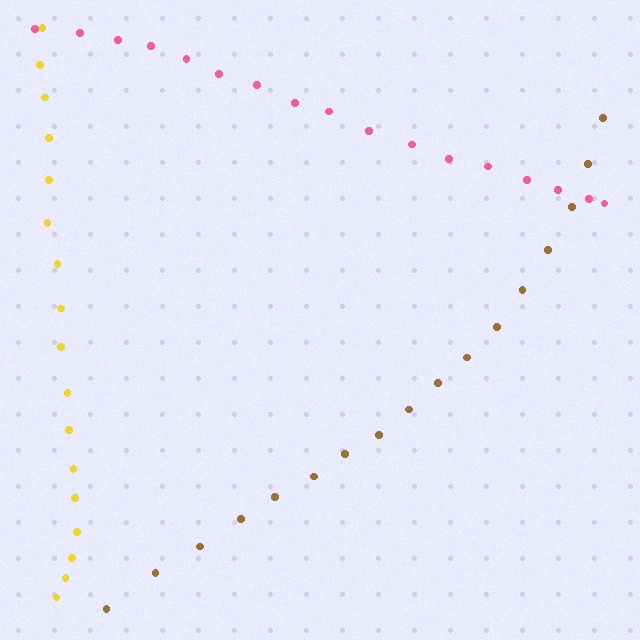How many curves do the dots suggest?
There are 3 distinct paths.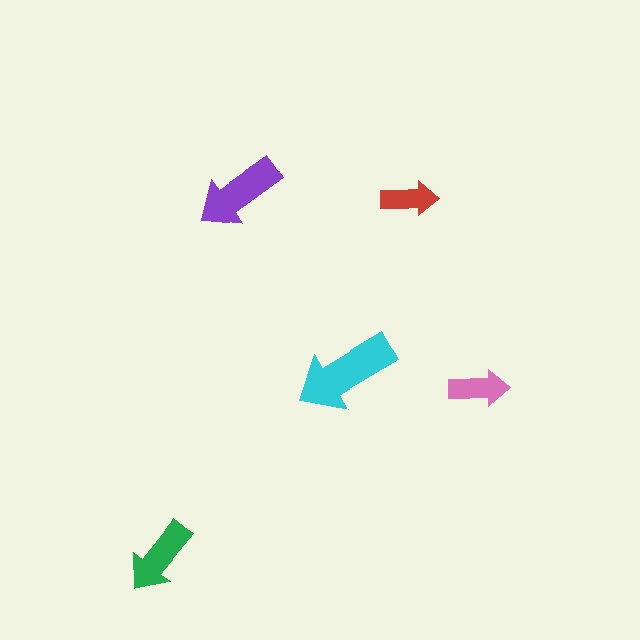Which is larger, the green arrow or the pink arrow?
The green one.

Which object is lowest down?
The green arrow is bottommost.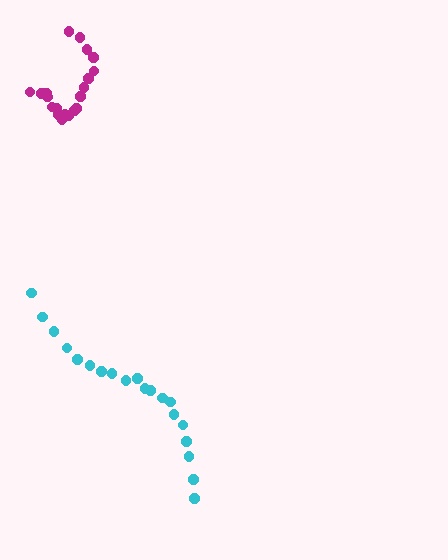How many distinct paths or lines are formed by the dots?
There are 2 distinct paths.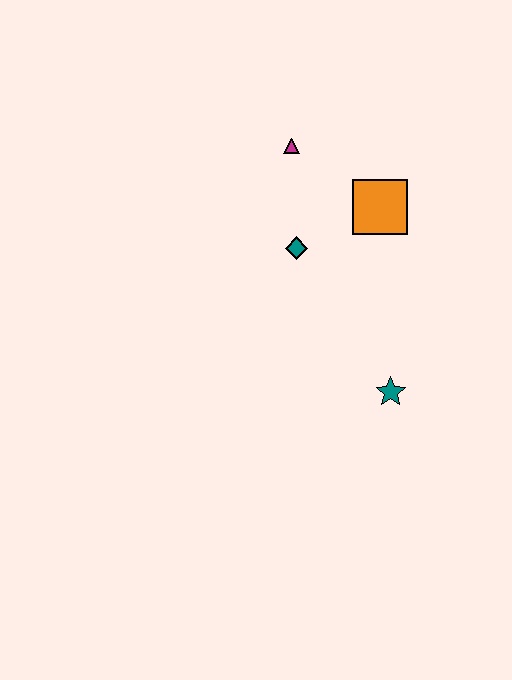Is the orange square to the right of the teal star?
No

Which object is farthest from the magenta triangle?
The teal star is farthest from the magenta triangle.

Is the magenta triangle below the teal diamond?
No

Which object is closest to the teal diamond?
The orange square is closest to the teal diamond.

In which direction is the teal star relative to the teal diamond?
The teal star is below the teal diamond.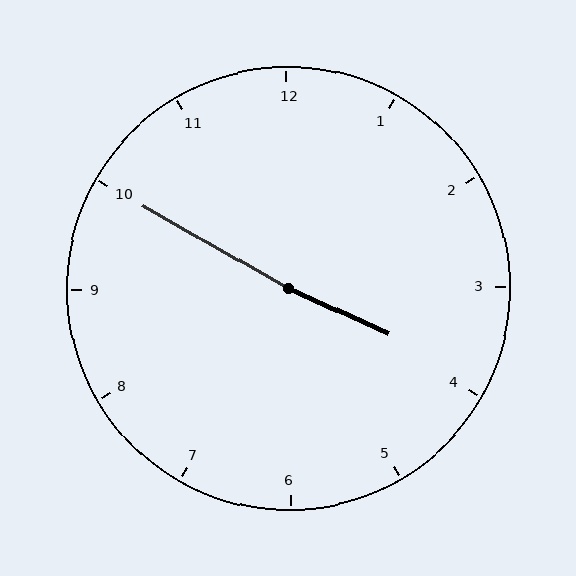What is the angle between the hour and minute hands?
Approximately 175 degrees.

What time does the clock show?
3:50.